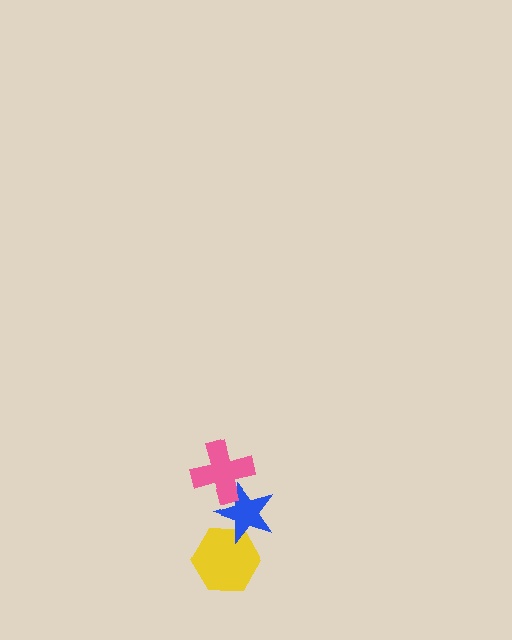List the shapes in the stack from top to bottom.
From top to bottom: the pink cross, the blue star, the yellow hexagon.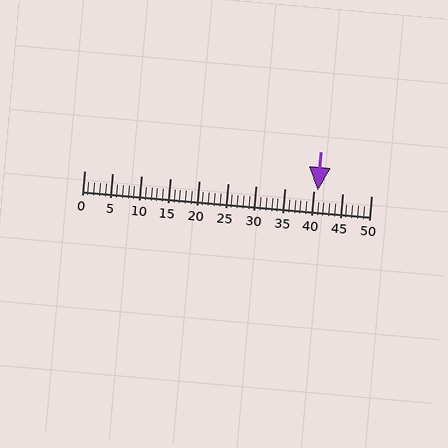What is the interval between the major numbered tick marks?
The major tick marks are spaced 5 units apart.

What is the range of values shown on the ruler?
The ruler shows values from 0 to 50.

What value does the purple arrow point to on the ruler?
The purple arrow points to approximately 41.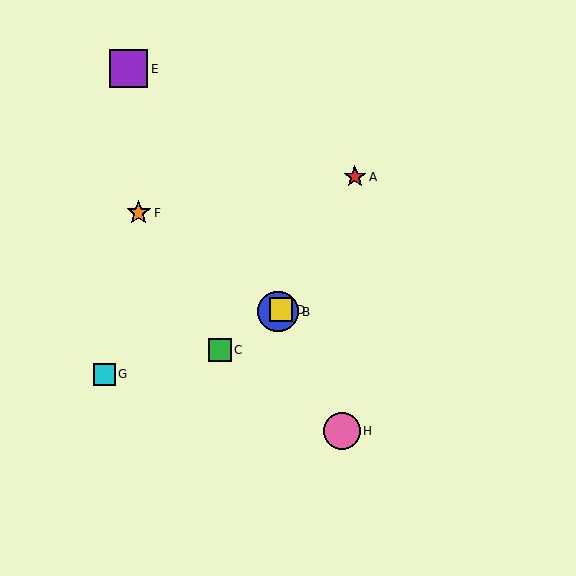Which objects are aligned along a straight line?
Objects B, C, D are aligned along a straight line.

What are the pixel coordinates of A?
Object A is at (355, 177).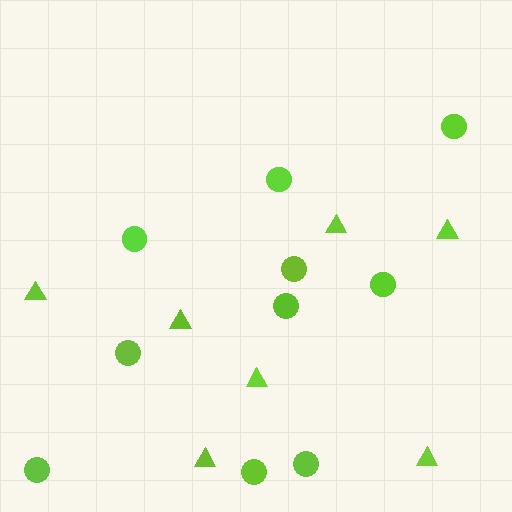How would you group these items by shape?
There are 2 groups: one group of circles (10) and one group of triangles (7).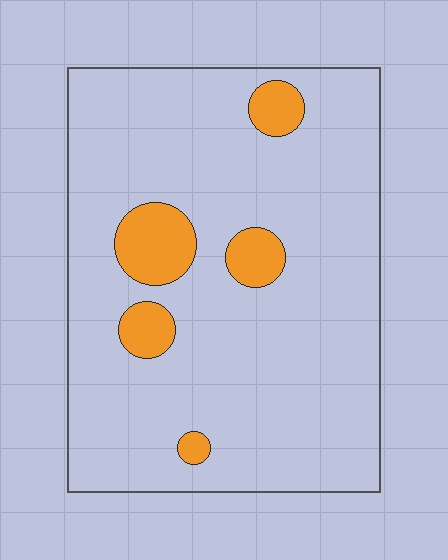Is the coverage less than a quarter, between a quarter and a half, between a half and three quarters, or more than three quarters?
Less than a quarter.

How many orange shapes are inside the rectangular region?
5.